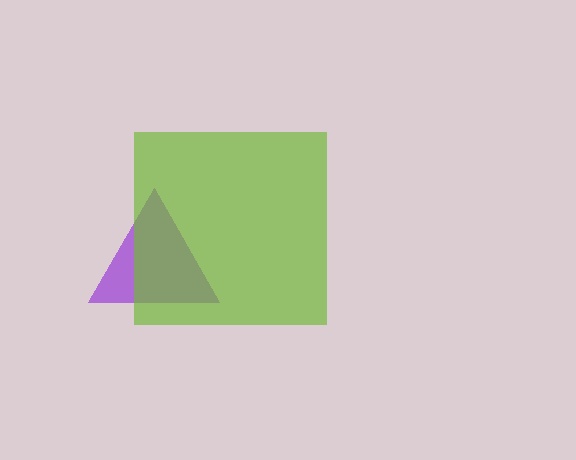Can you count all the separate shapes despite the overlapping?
Yes, there are 2 separate shapes.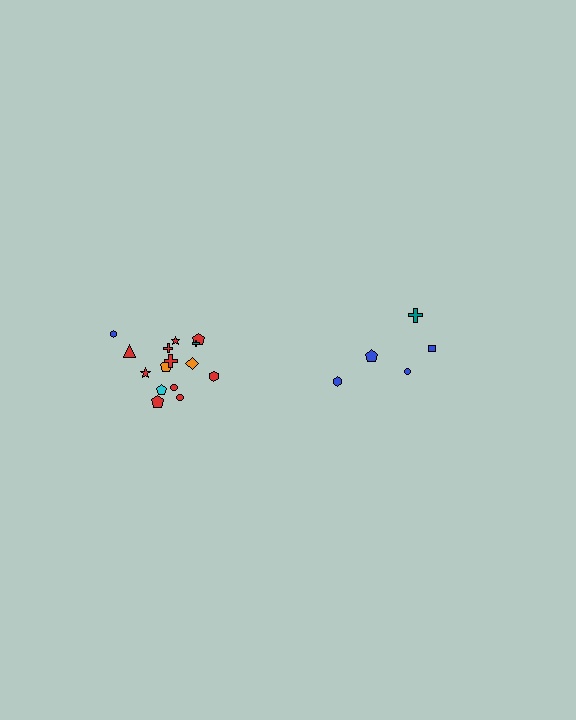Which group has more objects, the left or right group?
The left group.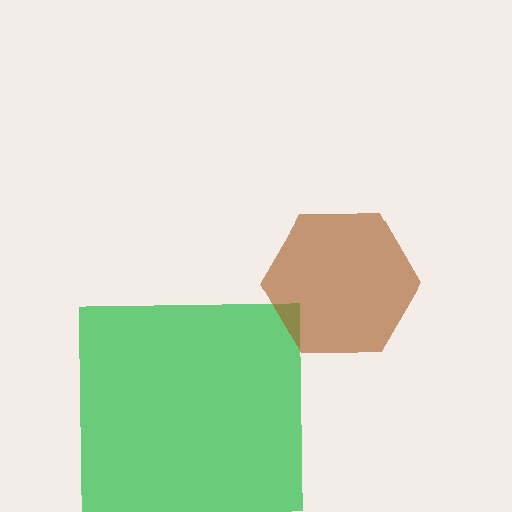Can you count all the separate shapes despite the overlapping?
Yes, there are 2 separate shapes.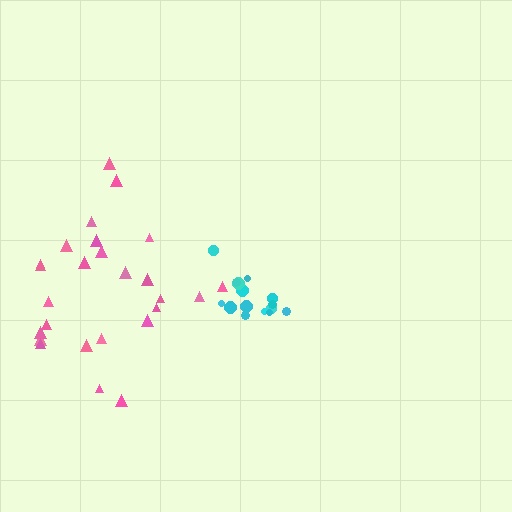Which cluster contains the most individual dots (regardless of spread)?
Pink (27).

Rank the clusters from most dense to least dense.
cyan, pink.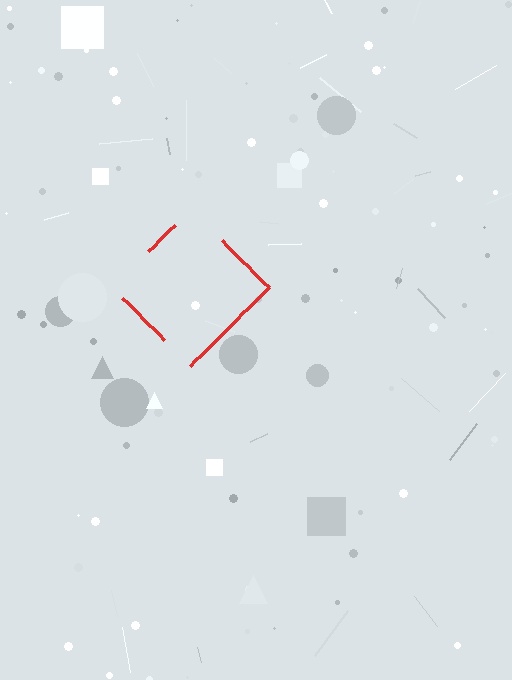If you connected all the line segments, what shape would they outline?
They would outline a diamond.